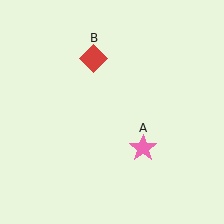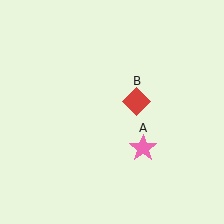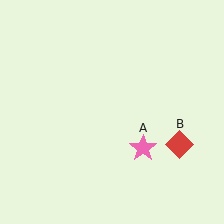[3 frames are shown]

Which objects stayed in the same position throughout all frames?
Pink star (object A) remained stationary.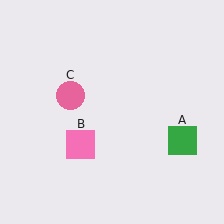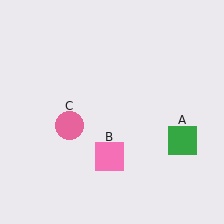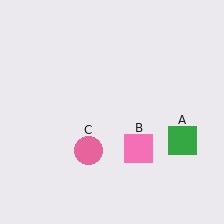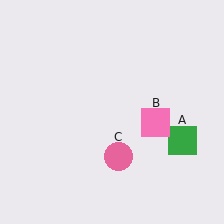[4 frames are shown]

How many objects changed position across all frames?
2 objects changed position: pink square (object B), pink circle (object C).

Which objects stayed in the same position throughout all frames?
Green square (object A) remained stationary.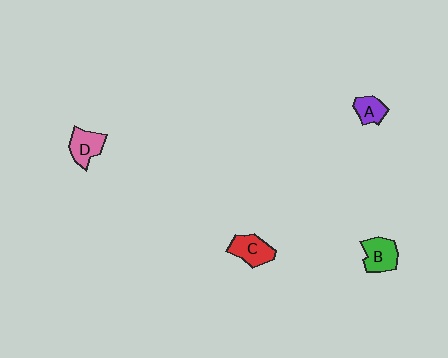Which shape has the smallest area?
Shape A (purple).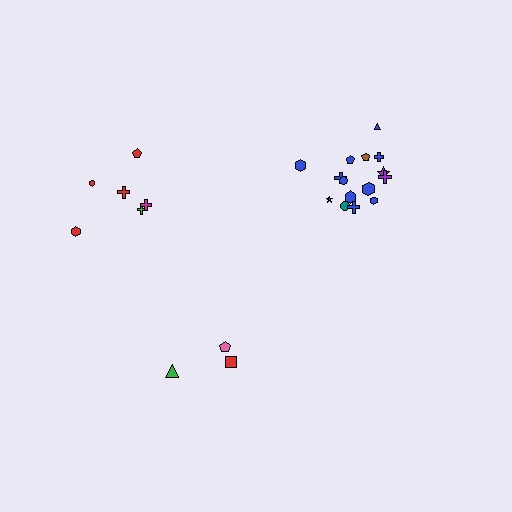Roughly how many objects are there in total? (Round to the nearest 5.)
Roughly 25 objects in total.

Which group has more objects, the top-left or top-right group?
The top-right group.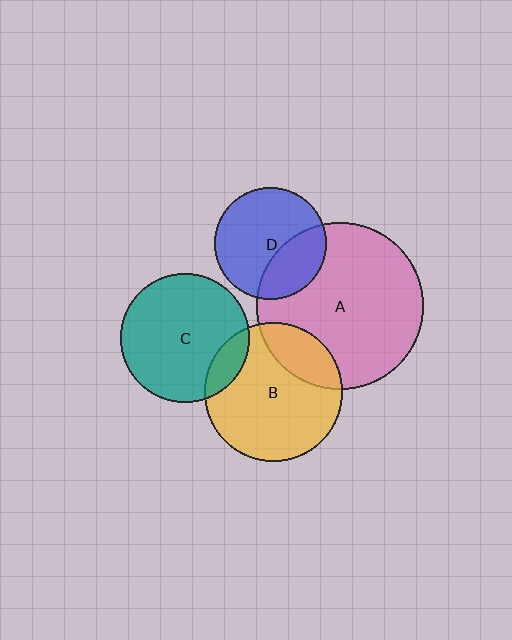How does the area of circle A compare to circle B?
Approximately 1.5 times.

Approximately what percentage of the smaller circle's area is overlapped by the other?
Approximately 35%.